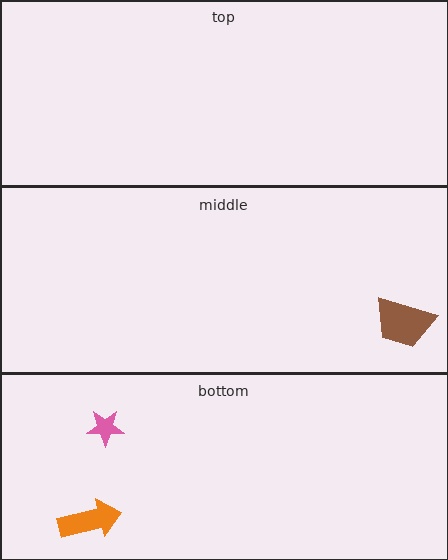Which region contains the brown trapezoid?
The middle region.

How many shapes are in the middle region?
1.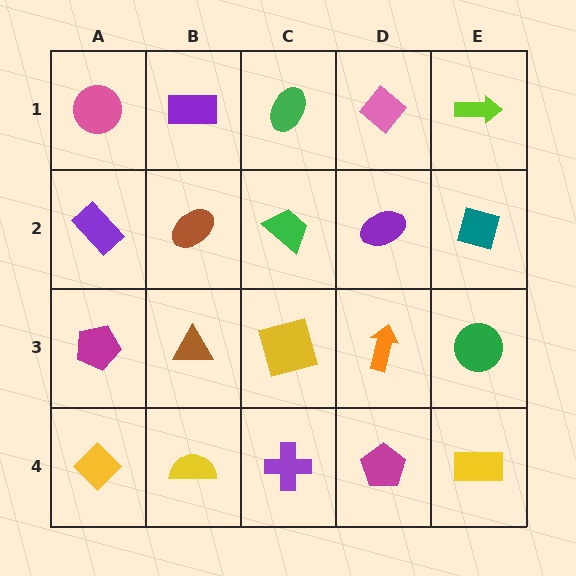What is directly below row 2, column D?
An orange arrow.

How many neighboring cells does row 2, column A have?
3.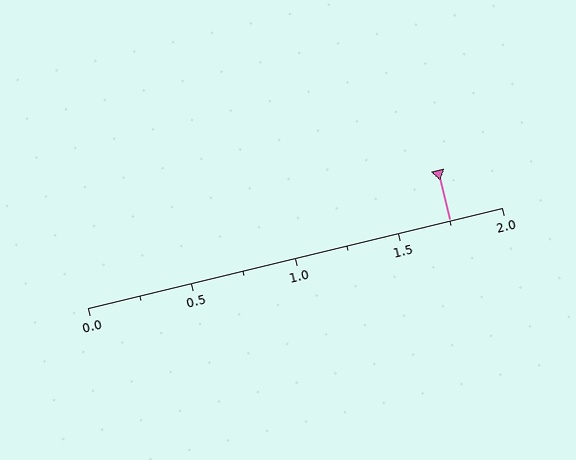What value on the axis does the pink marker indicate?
The marker indicates approximately 1.75.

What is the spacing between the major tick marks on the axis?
The major ticks are spaced 0.5 apart.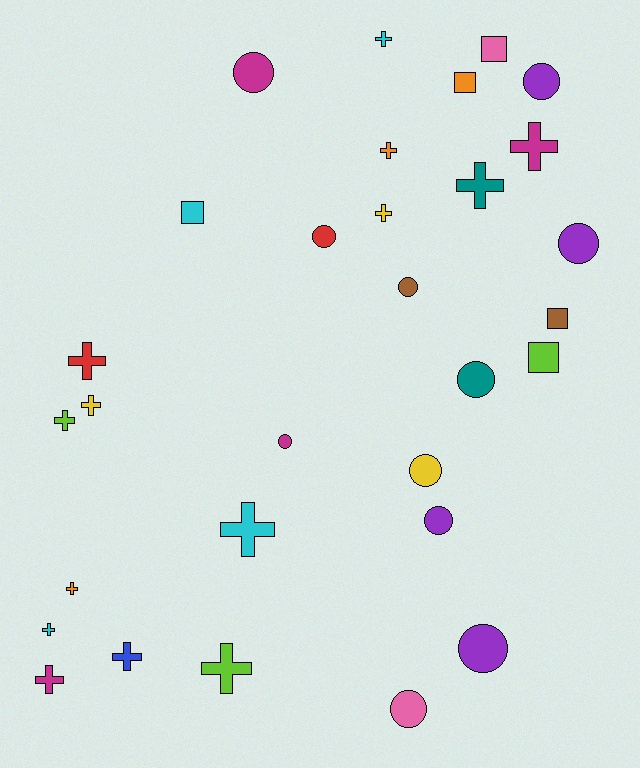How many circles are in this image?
There are 11 circles.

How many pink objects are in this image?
There are 2 pink objects.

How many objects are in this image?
There are 30 objects.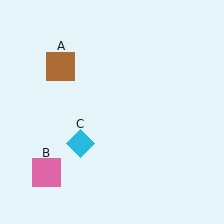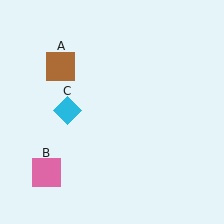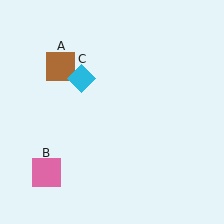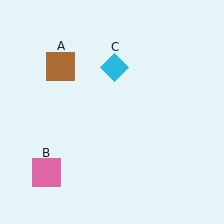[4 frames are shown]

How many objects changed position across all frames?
1 object changed position: cyan diamond (object C).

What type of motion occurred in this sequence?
The cyan diamond (object C) rotated clockwise around the center of the scene.